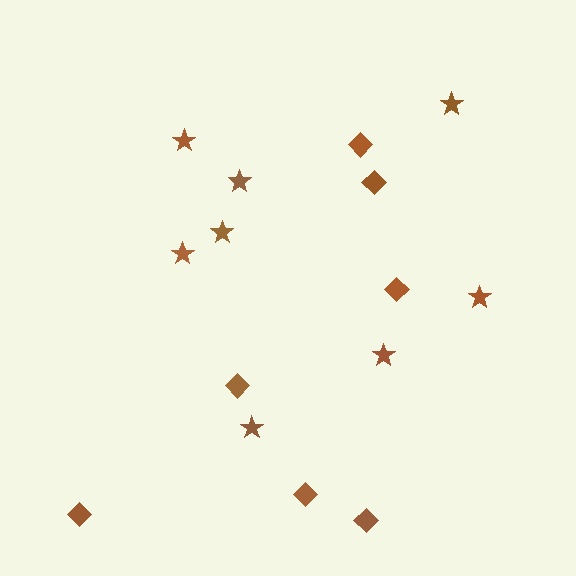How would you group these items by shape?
There are 2 groups: one group of diamonds (7) and one group of stars (8).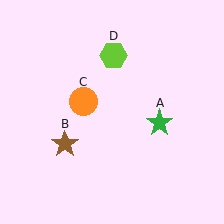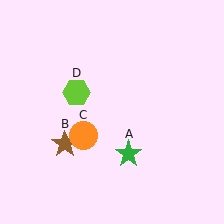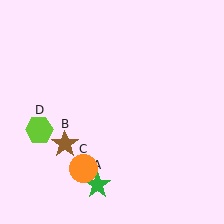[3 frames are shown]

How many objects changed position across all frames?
3 objects changed position: green star (object A), orange circle (object C), lime hexagon (object D).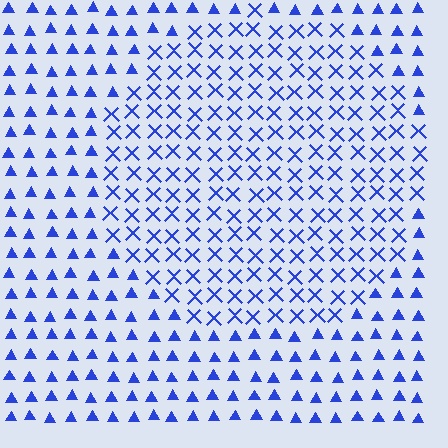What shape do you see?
I see a circle.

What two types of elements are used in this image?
The image uses X marks inside the circle region and triangles outside it.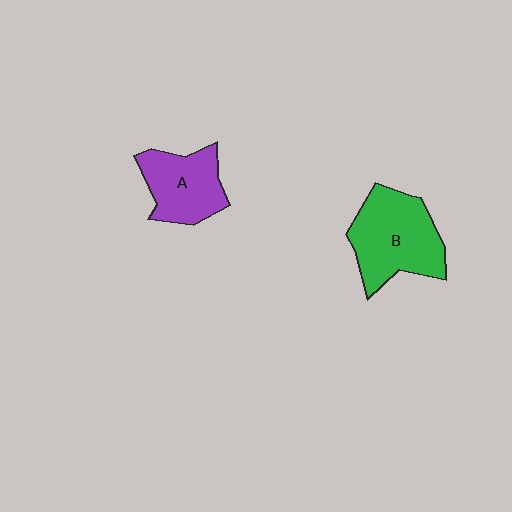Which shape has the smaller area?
Shape A (purple).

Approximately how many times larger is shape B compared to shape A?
Approximately 1.3 times.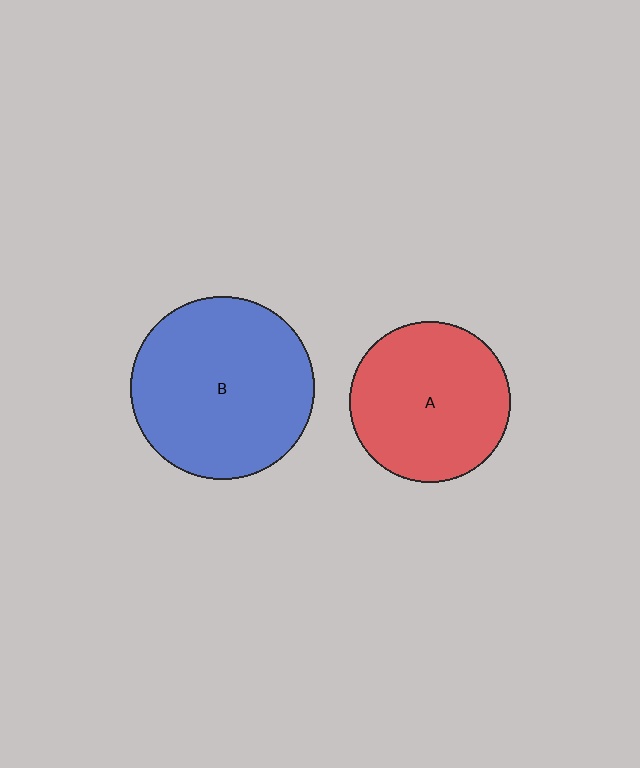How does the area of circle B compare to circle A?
Approximately 1.3 times.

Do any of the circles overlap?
No, none of the circles overlap.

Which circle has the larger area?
Circle B (blue).